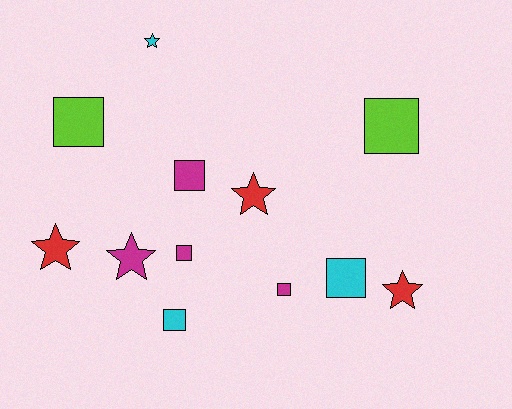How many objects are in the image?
There are 12 objects.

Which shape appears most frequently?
Square, with 7 objects.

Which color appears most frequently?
Magenta, with 4 objects.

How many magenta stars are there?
There is 1 magenta star.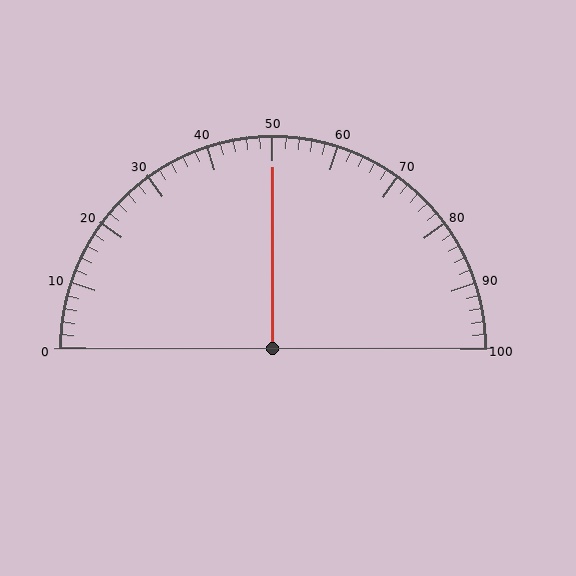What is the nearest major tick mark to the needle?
The nearest major tick mark is 50.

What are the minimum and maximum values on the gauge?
The gauge ranges from 0 to 100.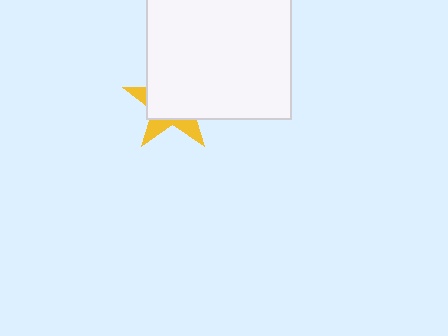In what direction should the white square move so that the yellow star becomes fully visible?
The white square should move toward the upper-right. That is the shortest direction to clear the overlap and leave the yellow star fully visible.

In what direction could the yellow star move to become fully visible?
The yellow star could move toward the lower-left. That would shift it out from behind the white square entirely.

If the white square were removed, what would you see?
You would see the complete yellow star.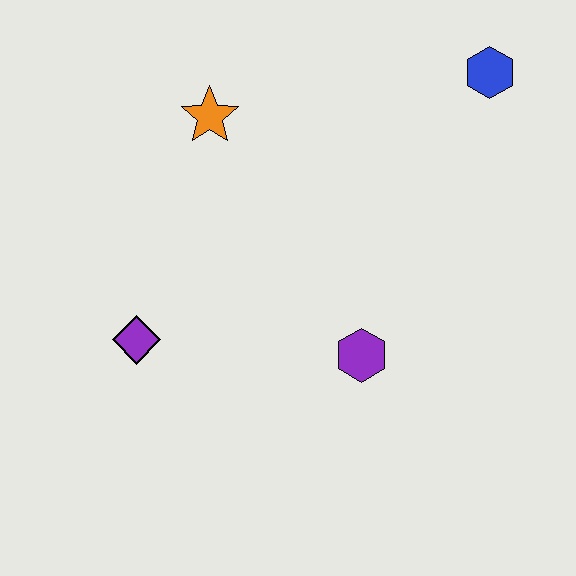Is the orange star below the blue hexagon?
Yes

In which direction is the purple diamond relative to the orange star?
The purple diamond is below the orange star.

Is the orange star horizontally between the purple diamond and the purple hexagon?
Yes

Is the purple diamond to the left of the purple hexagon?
Yes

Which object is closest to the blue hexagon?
The orange star is closest to the blue hexagon.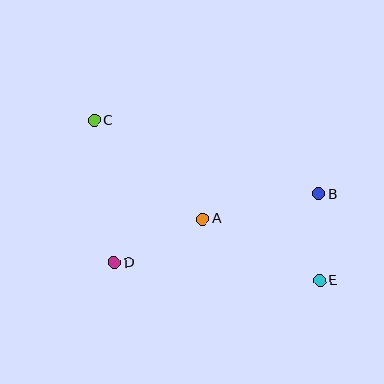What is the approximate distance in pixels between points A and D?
The distance between A and D is approximately 99 pixels.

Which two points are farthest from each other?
Points C and E are farthest from each other.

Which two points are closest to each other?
Points B and E are closest to each other.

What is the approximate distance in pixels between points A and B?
The distance between A and B is approximately 118 pixels.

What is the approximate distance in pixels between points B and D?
The distance between B and D is approximately 216 pixels.